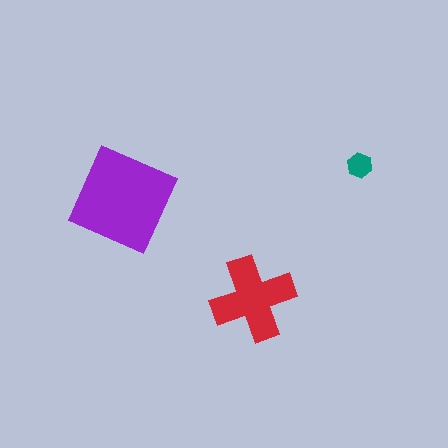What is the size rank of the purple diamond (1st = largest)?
1st.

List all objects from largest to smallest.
The purple diamond, the red cross, the teal hexagon.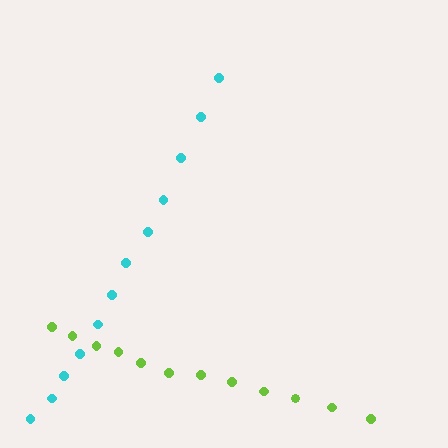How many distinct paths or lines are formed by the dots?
There are 2 distinct paths.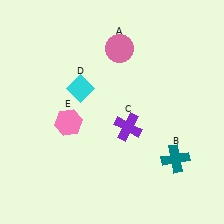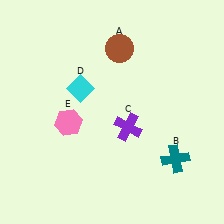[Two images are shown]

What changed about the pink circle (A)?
In Image 1, A is pink. In Image 2, it changed to brown.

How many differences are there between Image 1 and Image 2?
There is 1 difference between the two images.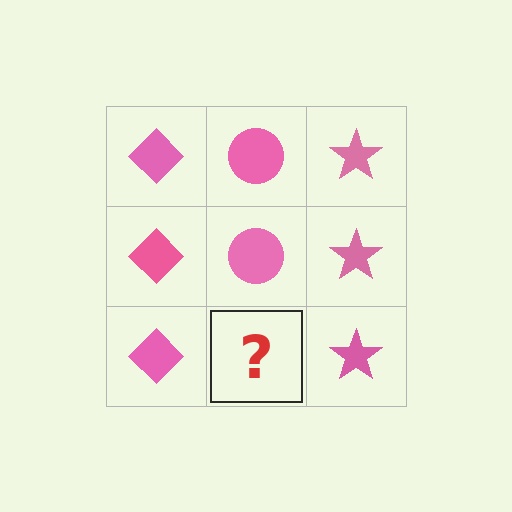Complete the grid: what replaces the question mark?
The question mark should be replaced with a pink circle.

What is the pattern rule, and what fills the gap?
The rule is that each column has a consistent shape. The gap should be filled with a pink circle.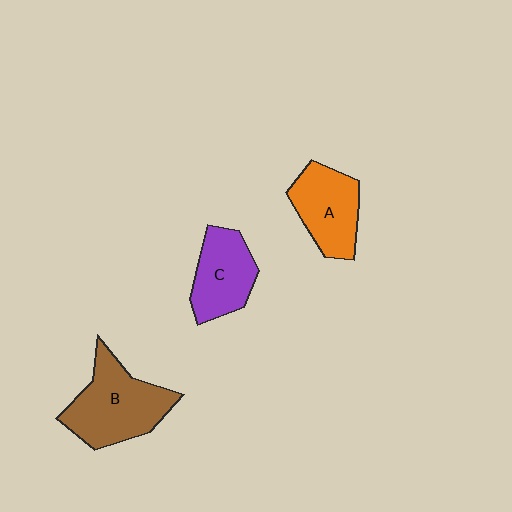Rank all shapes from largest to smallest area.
From largest to smallest: B (brown), A (orange), C (purple).